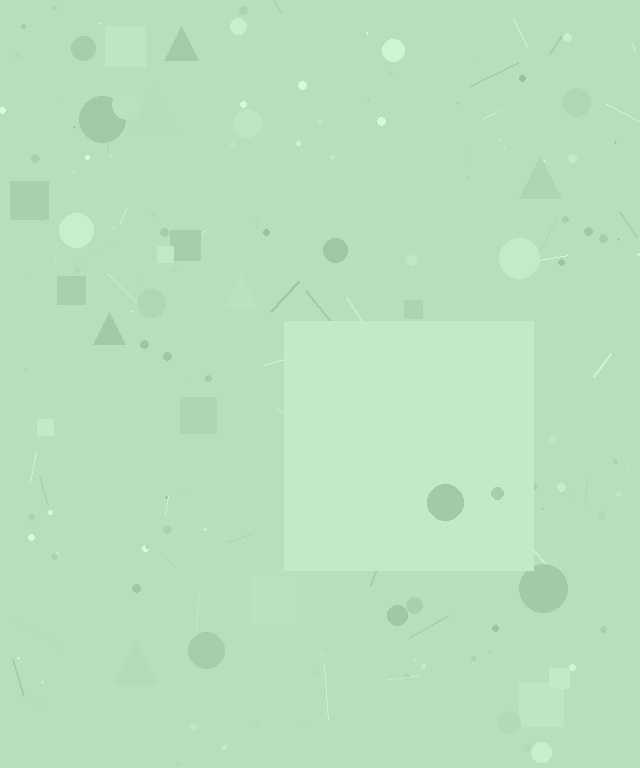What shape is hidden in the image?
A square is hidden in the image.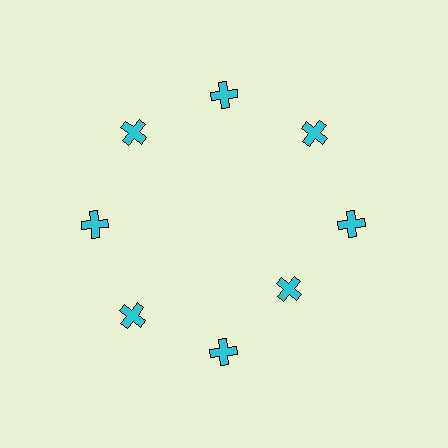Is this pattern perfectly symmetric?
No. The 8 cyan crosses are arranged in a ring, but one element near the 4 o'clock position is pulled inward toward the center, breaking the 8-fold rotational symmetry.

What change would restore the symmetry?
The symmetry would be restored by moving it outward, back onto the ring so that all 8 crosses sit at equal angles and equal distance from the center.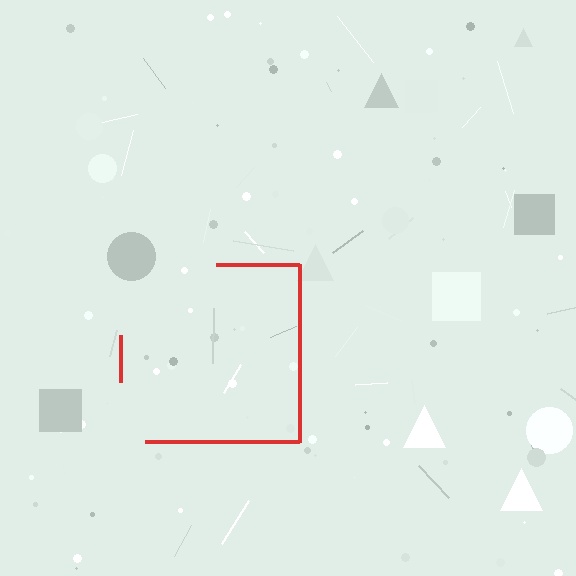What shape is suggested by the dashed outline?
The dashed outline suggests a square.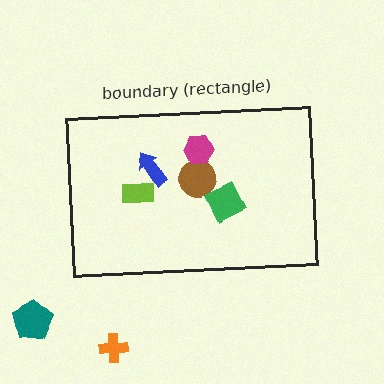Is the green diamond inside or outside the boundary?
Inside.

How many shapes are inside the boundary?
5 inside, 2 outside.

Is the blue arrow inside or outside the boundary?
Inside.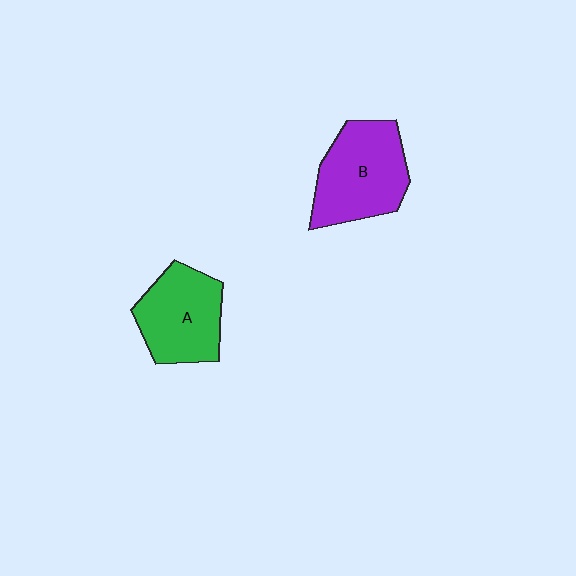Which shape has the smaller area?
Shape A (green).